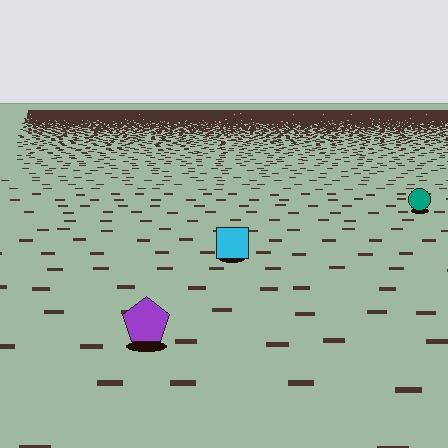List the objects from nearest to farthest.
From nearest to farthest: the purple pentagon, the cyan square, the teal circle.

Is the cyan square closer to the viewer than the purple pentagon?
No. The purple pentagon is closer — you can tell from the texture gradient: the ground texture is coarser near it.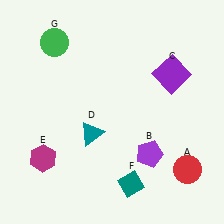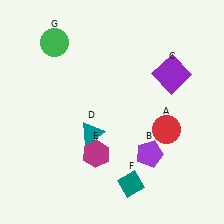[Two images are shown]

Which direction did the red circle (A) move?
The red circle (A) moved up.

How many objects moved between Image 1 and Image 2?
2 objects moved between the two images.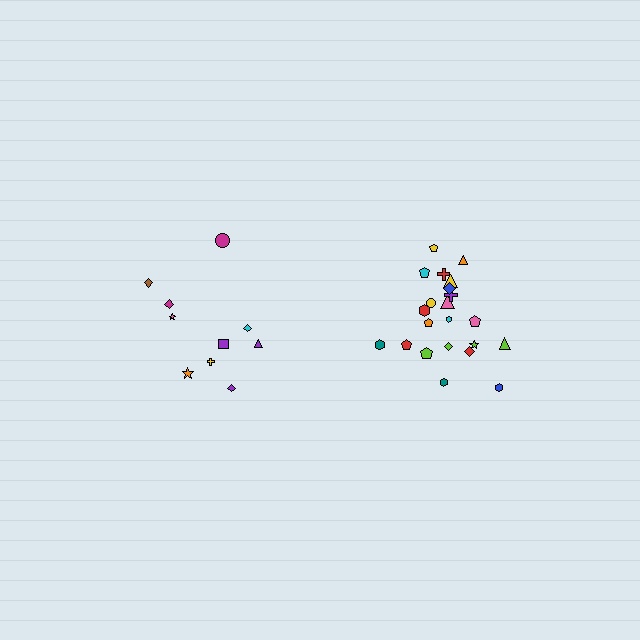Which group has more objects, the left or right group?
The right group.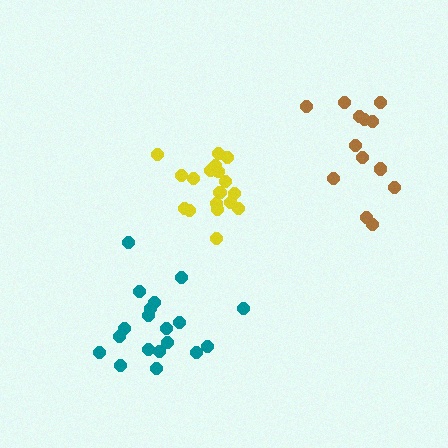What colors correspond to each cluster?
The clusters are colored: yellow, teal, brown.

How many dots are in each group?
Group 1: 20 dots, Group 2: 19 dots, Group 3: 14 dots (53 total).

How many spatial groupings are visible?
There are 3 spatial groupings.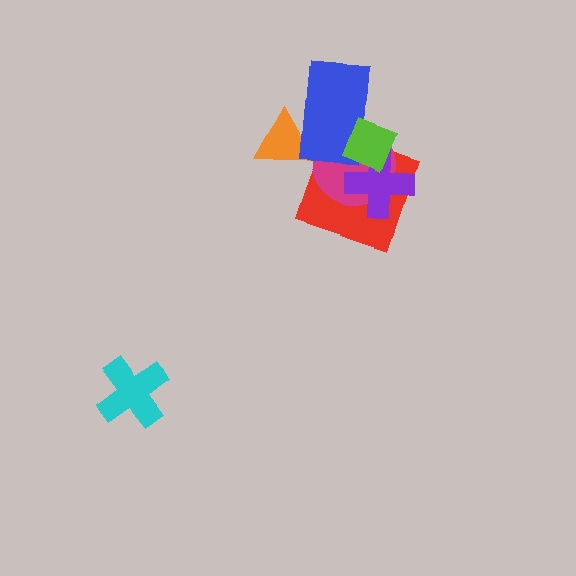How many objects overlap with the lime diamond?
4 objects overlap with the lime diamond.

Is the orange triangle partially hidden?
Yes, it is partially covered by another shape.